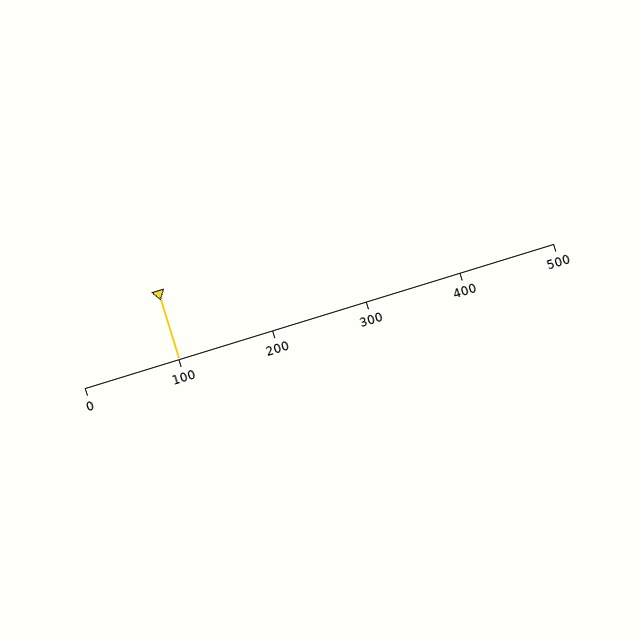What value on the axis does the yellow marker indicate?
The marker indicates approximately 100.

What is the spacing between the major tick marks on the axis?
The major ticks are spaced 100 apart.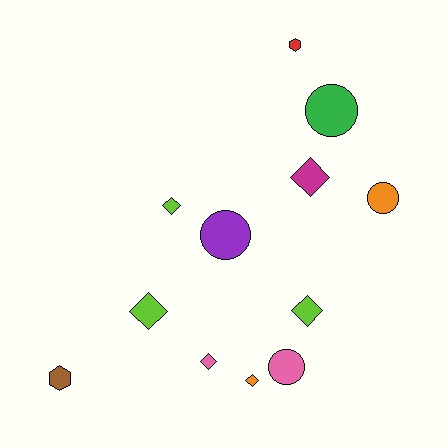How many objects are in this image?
There are 12 objects.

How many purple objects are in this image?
There is 1 purple object.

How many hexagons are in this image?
There are 2 hexagons.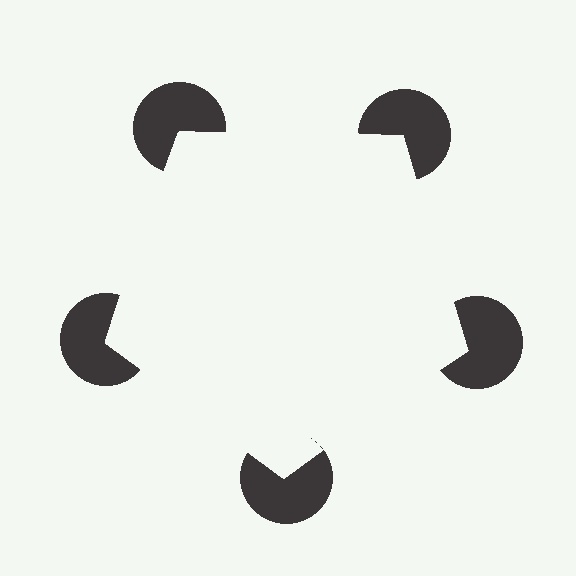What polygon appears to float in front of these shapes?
An illusory pentagon — its edges are inferred from the aligned wedge cuts in the pac-man discs, not physically drawn.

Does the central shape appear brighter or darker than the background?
It typically appears slightly brighter than the background, even though no actual brightness change is drawn.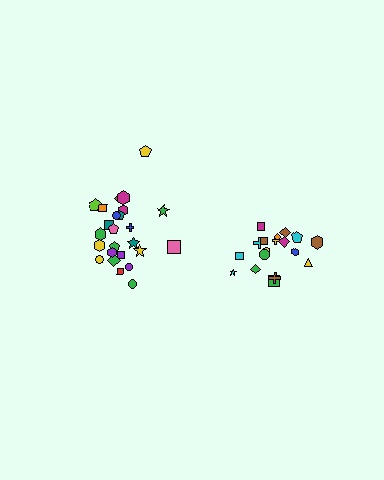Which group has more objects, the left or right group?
The left group.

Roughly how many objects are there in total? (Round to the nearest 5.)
Roughly 45 objects in total.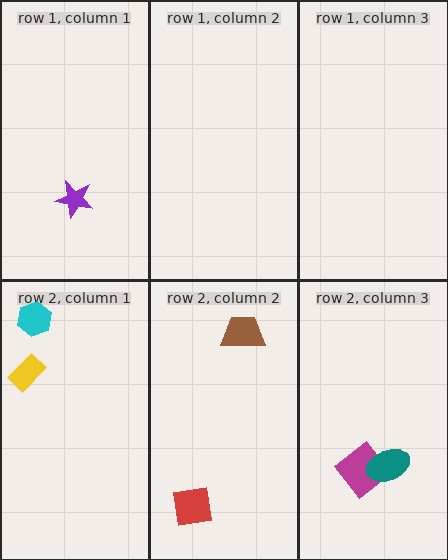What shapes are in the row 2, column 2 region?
The red square, the brown trapezoid.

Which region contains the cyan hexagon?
The row 2, column 1 region.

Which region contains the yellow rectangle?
The row 2, column 1 region.